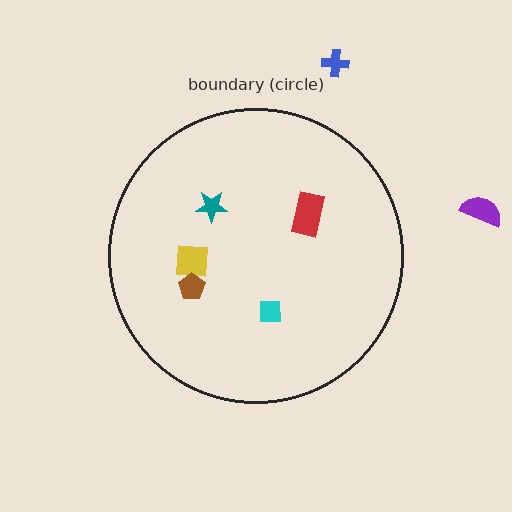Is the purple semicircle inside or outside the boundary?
Outside.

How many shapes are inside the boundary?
5 inside, 2 outside.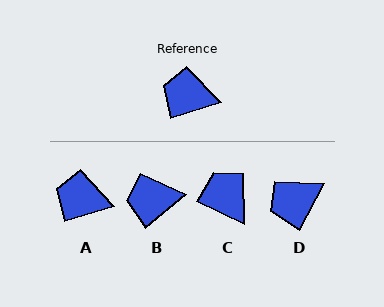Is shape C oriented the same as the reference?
No, it is off by about 43 degrees.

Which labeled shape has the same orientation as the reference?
A.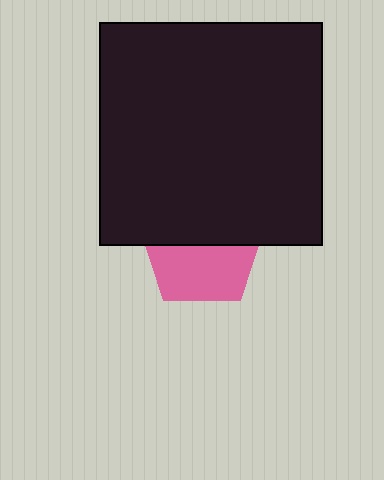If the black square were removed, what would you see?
You would see the complete pink pentagon.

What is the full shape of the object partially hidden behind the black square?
The partially hidden object is a pink pentagon.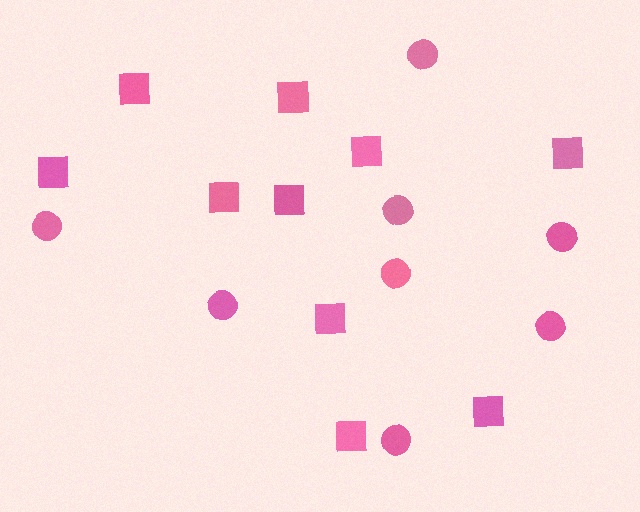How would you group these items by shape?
There are 2 groups: one group of squares (10) and one group of circles (8).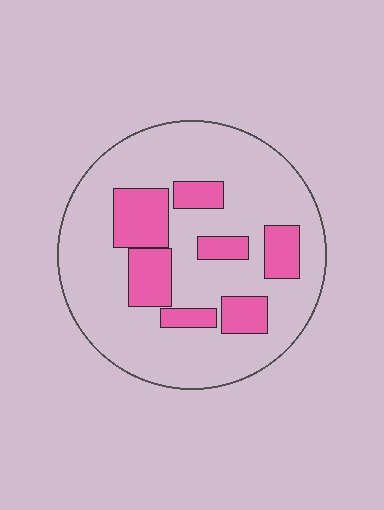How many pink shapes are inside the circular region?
7.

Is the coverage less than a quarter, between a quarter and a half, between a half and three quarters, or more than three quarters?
Less than a quarter.